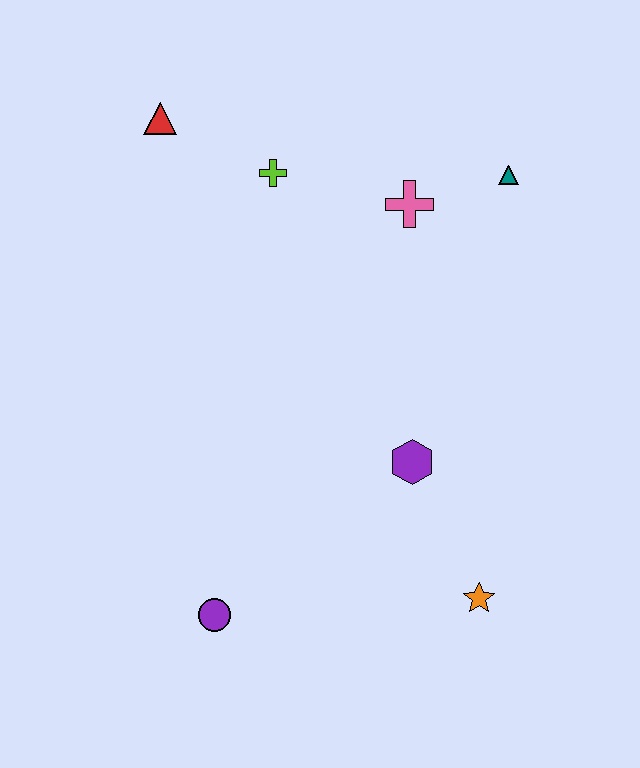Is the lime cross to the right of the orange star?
No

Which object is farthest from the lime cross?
The orange star is farthest from the lime cross.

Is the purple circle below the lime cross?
Yes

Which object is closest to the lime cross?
The red triangle is closest to the lime cross.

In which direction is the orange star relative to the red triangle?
The orange star is below the red triangle.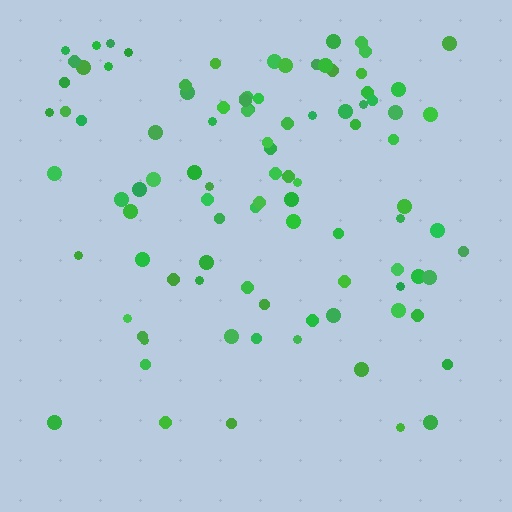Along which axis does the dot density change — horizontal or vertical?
Vertical.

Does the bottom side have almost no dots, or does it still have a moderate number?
Still a moderate number, just noticeably fewer than the top.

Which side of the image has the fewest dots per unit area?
The bottom.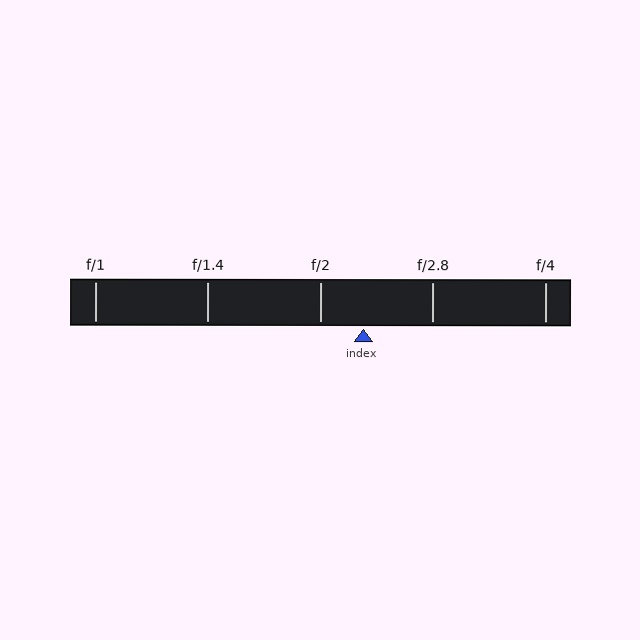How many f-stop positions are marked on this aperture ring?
There are 5 f-stop positions marked.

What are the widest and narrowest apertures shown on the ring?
The widest aperture shown is f/1 and the narrowest is f/4.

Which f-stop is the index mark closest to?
The index mark is closest to f/2.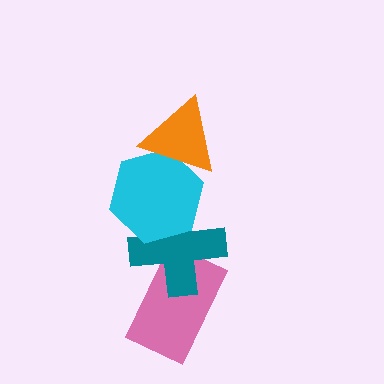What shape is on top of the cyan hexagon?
The orange triangle is on top of the cyan hexagon.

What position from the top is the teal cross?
The teal cross is 3rd from the top.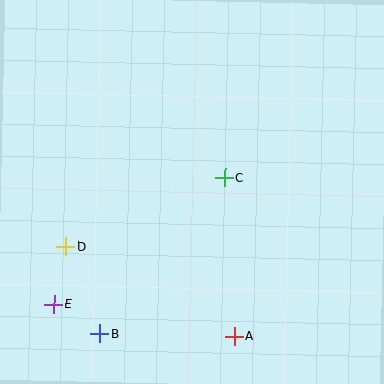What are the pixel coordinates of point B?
Point B is at (100, 334).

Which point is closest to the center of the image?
Point C at (225, 178) is closest to the center.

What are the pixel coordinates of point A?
Point A is at (234, 336).